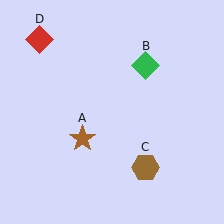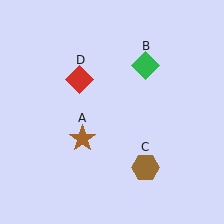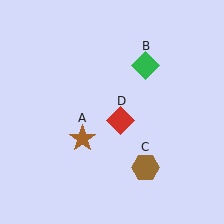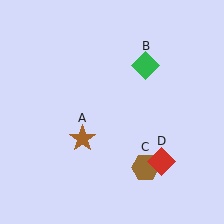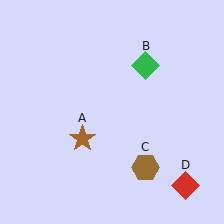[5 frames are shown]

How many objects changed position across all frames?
1 object changed position: red diamond (object D).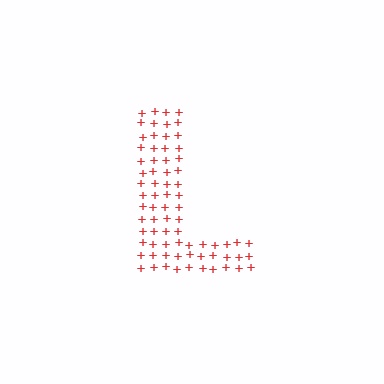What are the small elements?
The small elements are plus signs.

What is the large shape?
The large shape is the letter L.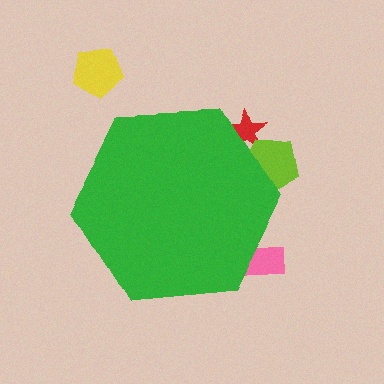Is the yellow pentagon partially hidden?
No, the yellow pentagon is fully visible.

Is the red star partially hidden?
Yes, the red star is partially hidden behind the green hexagon.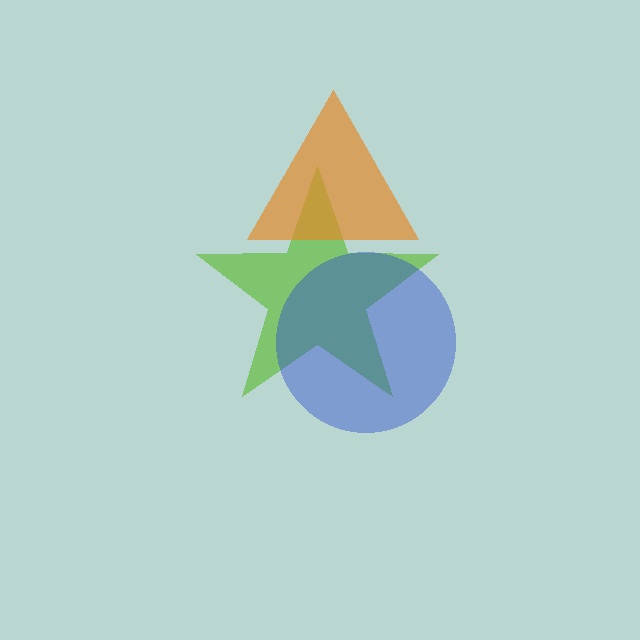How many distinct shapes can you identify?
There are 3 distinct shapes: a lime star, a blue circle, an orange triangle.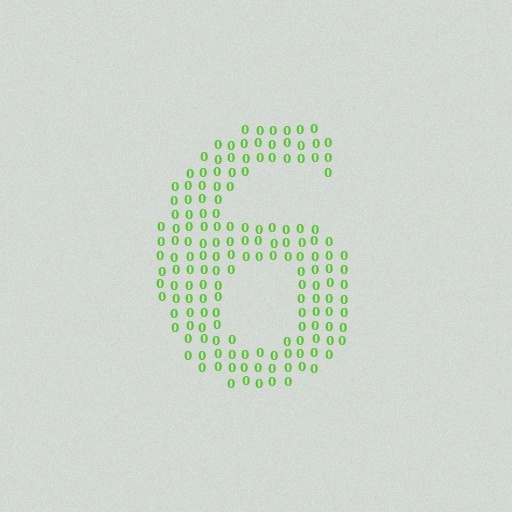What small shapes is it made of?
It is made of small digit 0's.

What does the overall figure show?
The overall figure shows the digit 6.